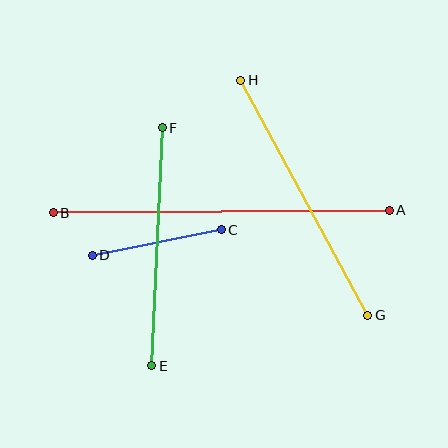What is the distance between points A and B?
The distance is approximately 336 pixels.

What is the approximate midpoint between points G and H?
The midpoint is at approximately (304, 198) pixels.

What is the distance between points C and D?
The distance is approximately 131 pixels.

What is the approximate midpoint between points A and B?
The midpoint is at approximately (221, 212) pixels.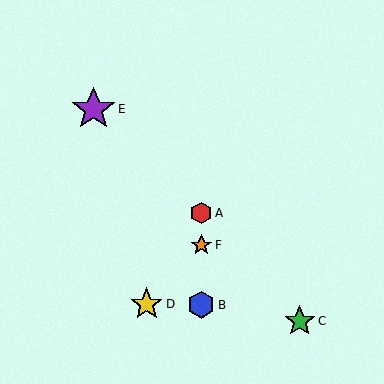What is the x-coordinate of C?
Object C is at x≈300.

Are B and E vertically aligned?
No, B is at x≈201 and E is at x≈93.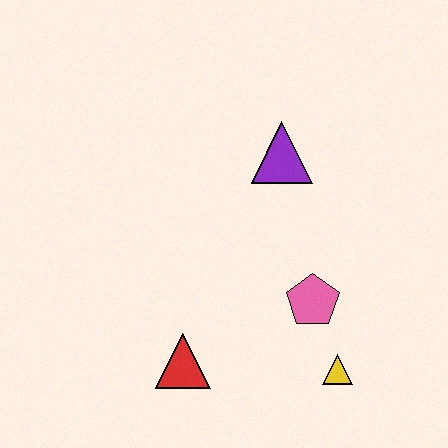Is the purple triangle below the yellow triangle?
No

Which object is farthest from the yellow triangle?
The purple triangle is farthest from the yellow triangle.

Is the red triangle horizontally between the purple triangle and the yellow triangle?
No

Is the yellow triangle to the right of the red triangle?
Yes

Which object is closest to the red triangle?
The pink pentagon is closest to the red triangle.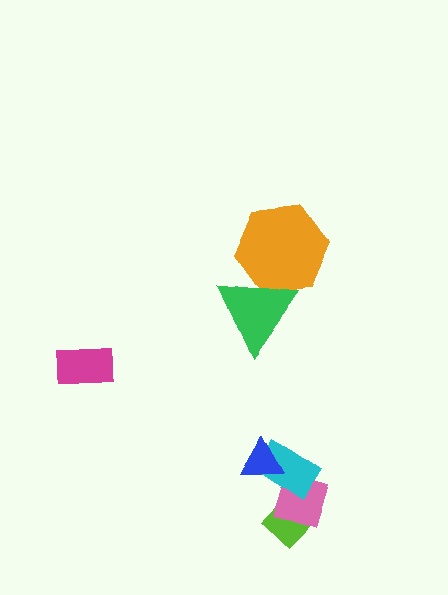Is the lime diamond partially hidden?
Yes, it is partially covered by another shape.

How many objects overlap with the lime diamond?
1 object overlaps with the lime diamond.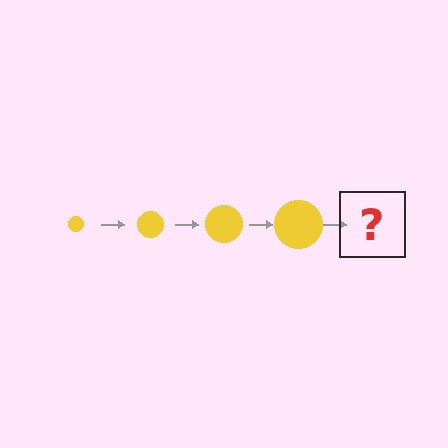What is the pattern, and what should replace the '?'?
The pattern is that the circle gets progressively larger each step. The '?' should be a yellow circle, larger than the previous one.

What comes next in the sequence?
The next element should be a yellow circle, larger than the previous one.